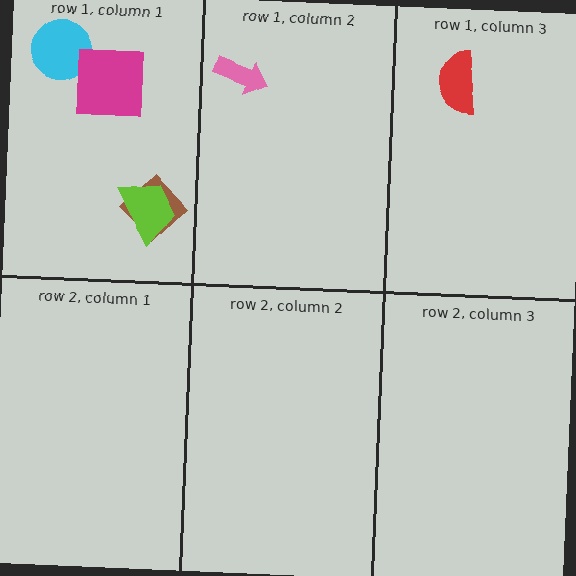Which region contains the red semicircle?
The row 1, column 3 region.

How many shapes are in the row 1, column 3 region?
1.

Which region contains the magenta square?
The row 1, column 1 region.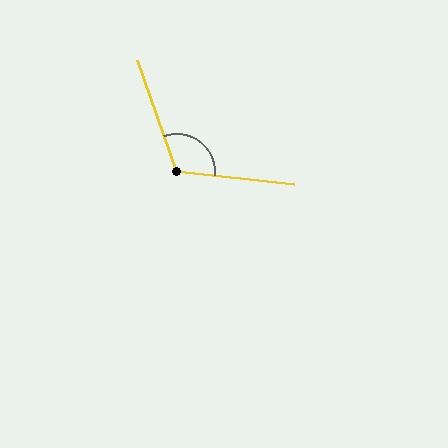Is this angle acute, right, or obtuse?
It is obtuse.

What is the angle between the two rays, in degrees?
Approximately 115 degrees.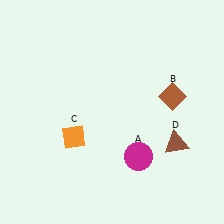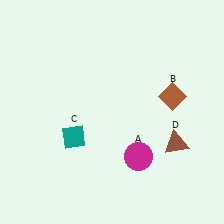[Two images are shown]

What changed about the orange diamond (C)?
In Image 1, C is orange. In Image 2, it changed to teal.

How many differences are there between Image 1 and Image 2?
There is 1 difference between the two images.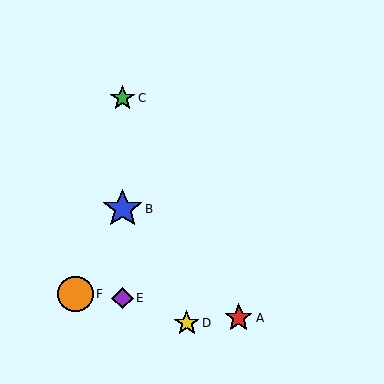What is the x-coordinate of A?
Object A is at x≈239.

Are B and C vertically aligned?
Yes, both are at x≈123.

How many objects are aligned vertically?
3 objects (B, C, E) are aligned vertically.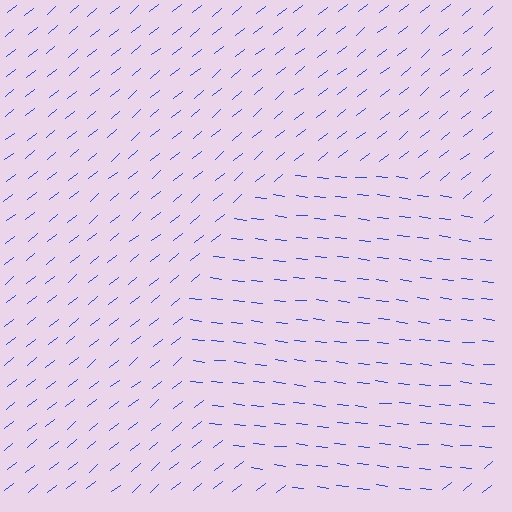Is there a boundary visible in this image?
Yes, there is a texture boundary formed by a change in line orientation.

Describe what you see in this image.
The image is filled with small blue line segments. A circle region in the image has lines oriented differently from the surrounding lines, creating a visible texture boundary.